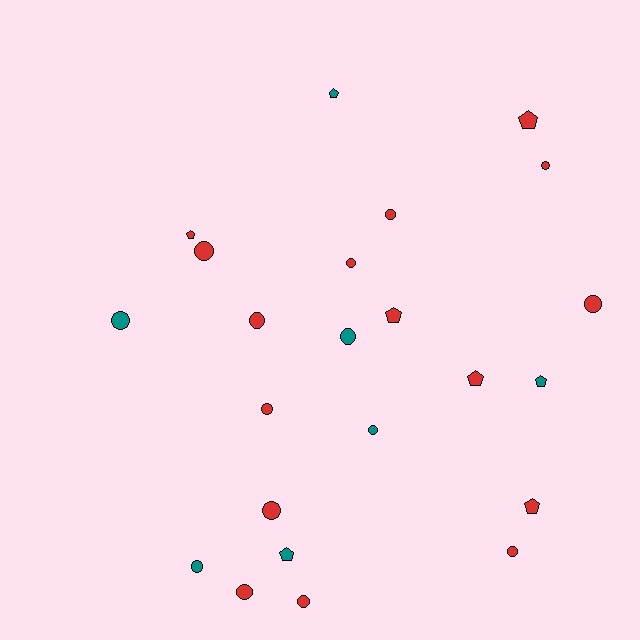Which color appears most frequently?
Red, with 16 objects.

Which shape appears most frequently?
Circle, with 15 objects.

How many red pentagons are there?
There are 5 red pentagons.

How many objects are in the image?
There are 23 objects.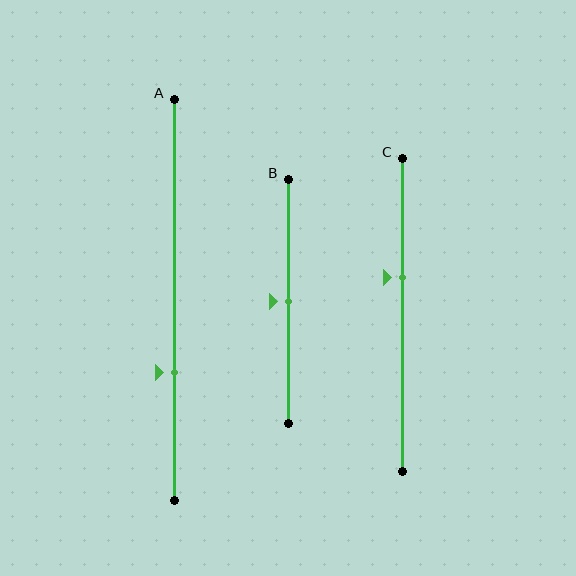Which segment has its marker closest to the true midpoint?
Segment B has its marker closest to the true midpoint.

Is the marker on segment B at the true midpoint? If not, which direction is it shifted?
Yes, the marker on segment B is at the true midpoint.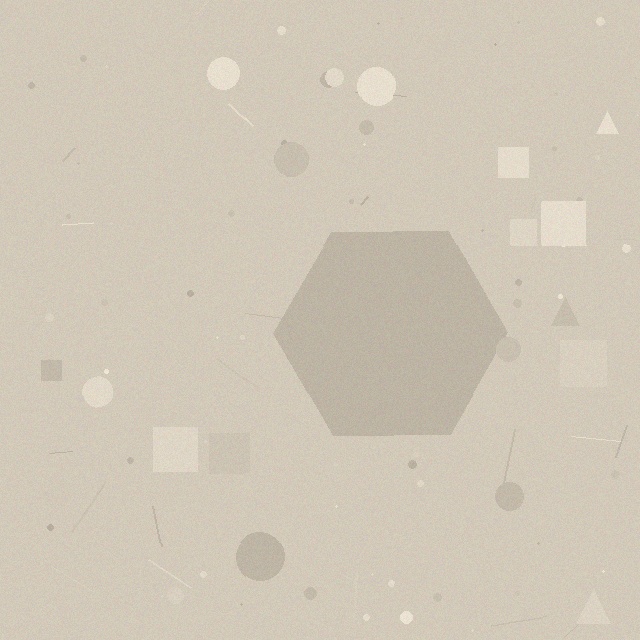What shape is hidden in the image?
A hexagon is hidden in the image.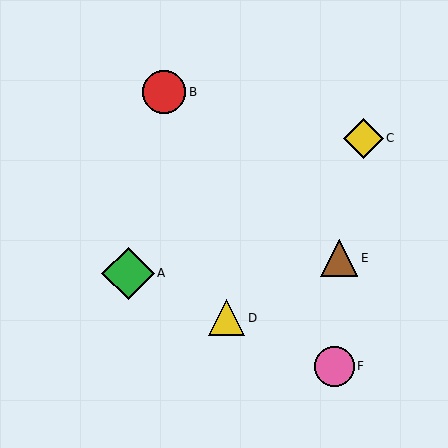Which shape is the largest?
The green diamond (labeled A) is the largest.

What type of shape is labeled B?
Shape B is a red circle.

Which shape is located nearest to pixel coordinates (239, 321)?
The yellow triangle (labeled D) at (226, 318) is nearest to that location.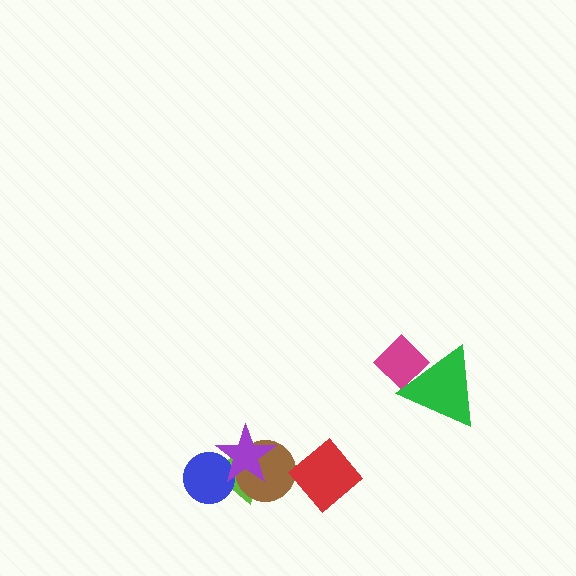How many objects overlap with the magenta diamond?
1 object overlaps with the magenta diamond.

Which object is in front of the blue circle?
The purple star is in front of the blue circle.